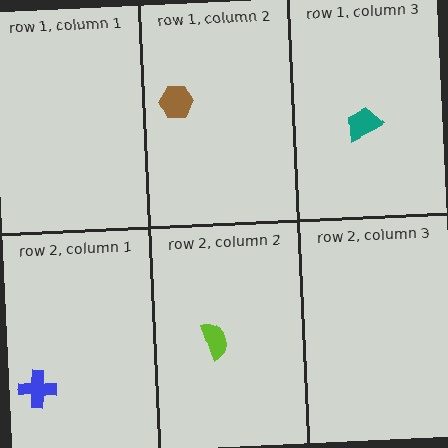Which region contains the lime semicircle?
The row 2, column 2 region.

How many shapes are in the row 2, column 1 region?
1.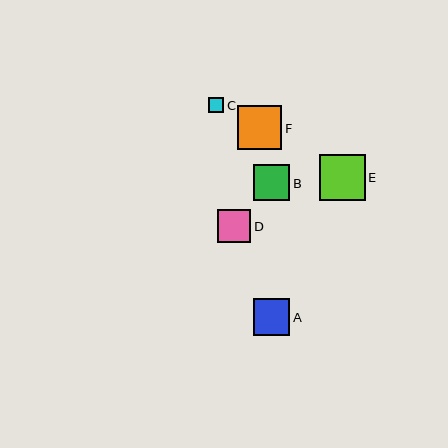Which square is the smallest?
Square C is the smallest with a size of approximately 15 pixels.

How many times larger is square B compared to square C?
Square B is approximately 2.4 times the size of square C.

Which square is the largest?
Square E is the largest with a size of approximately 46 pixels.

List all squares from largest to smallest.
From largest to smallest: E, F, A, B, D, C.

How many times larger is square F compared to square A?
Square F is approximately 1.2 times the size of square A.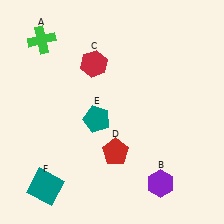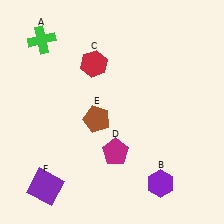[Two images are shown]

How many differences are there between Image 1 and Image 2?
There are 3 differences between the two images.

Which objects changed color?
D changed from red to magenta. E changed from teal to brown. F changed from teal to purple.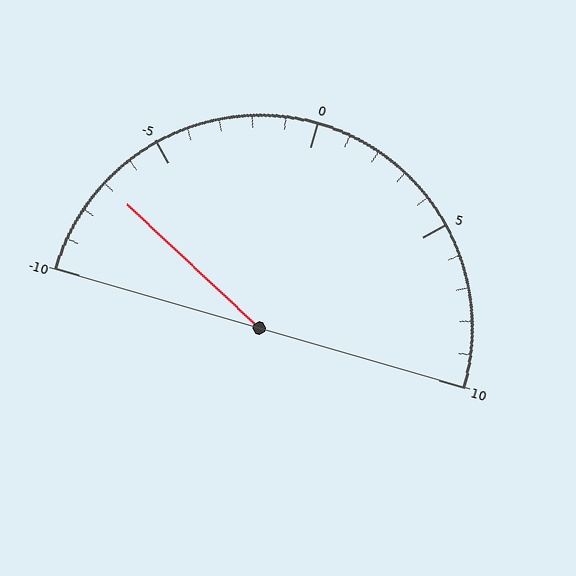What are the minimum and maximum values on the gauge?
The gauge ranges from -10 to 10.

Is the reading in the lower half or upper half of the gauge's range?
The reading is in the lower half of the range (-10 to 10).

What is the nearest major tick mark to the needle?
The nearest major tick mark is -5.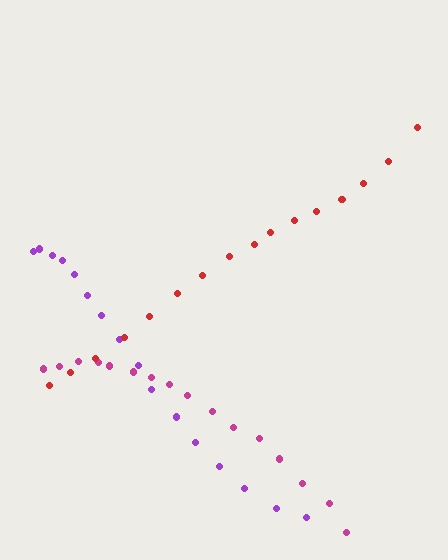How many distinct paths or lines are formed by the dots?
There are 3 distinct paths.